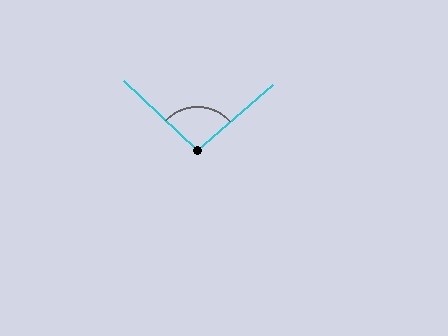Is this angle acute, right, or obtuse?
It is obtuse.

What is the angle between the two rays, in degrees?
Approximately 96 degrees.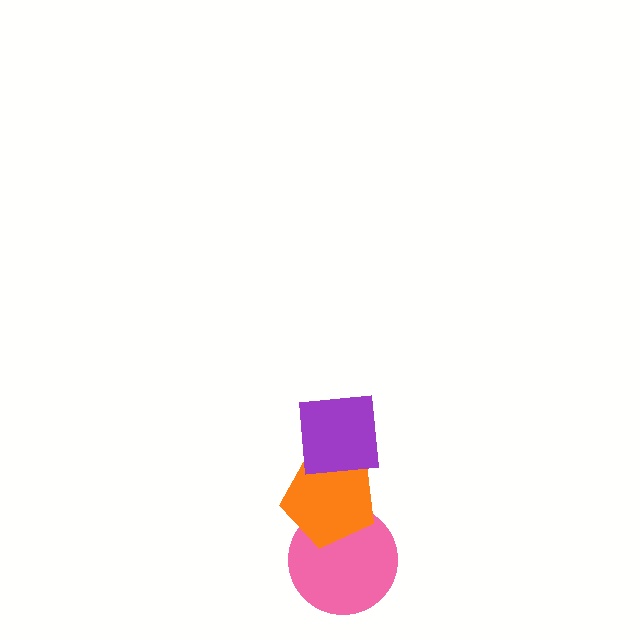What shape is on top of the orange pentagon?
The purple square is on top of the orange pentagon.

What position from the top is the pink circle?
The pink circle is 3rd from the top.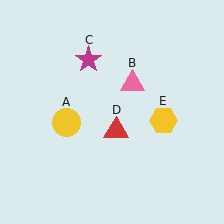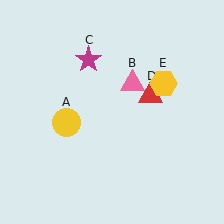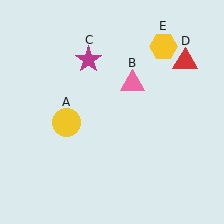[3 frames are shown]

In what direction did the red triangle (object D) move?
The red triangle (object D) moved up and to the right.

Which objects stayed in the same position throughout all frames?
Yellow circle (object A) and pink triangle (object B) and magenta star (object C) remained stationary.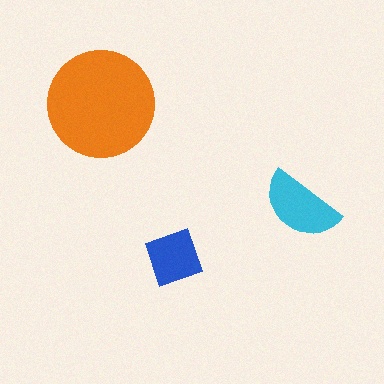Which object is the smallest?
The blue square.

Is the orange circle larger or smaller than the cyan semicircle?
Larger.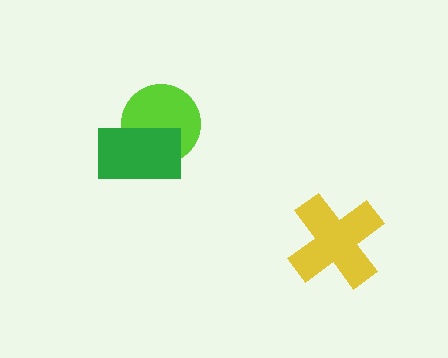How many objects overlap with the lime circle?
1 object overlaps with the lime circle.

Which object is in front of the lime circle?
The green rectangle is in front of the lime circle.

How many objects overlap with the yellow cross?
0 objects overlap with the yellow cross.